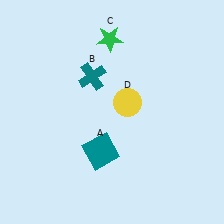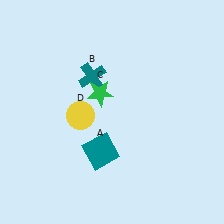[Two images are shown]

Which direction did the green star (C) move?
The green star (C) moved down.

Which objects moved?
The objects that moved are: the green star (C), the yellow circle (D).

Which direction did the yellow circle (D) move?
The yellow circle (D) moved left.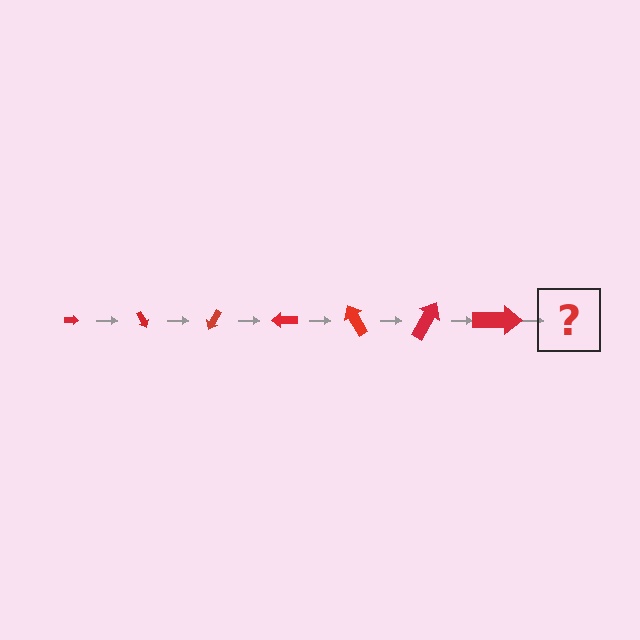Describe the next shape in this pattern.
It should be an arrow, larger than the previous one and rotated 420 degrees from the start.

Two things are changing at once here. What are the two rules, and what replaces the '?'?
The two rules are that the arrow grows larger each step and it rotates 60 degrees each step. The '?' should be an arrow, larger than the previous one and rotated 420 degrees from the start.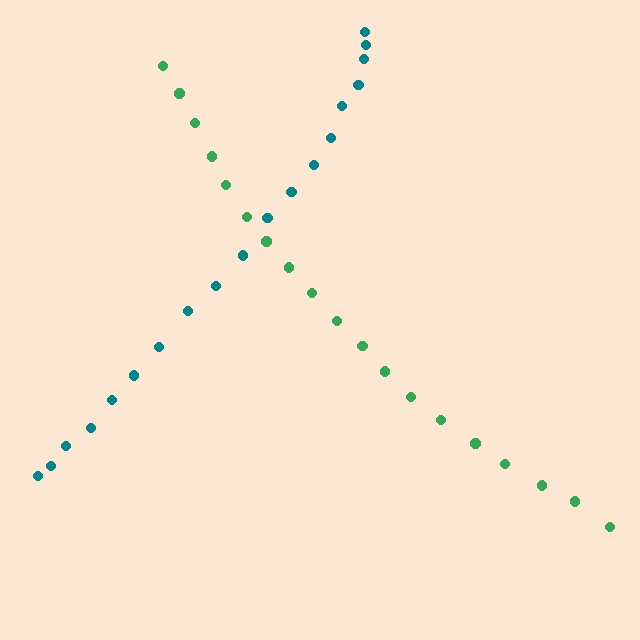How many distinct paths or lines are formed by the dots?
There are 2 distinct paths.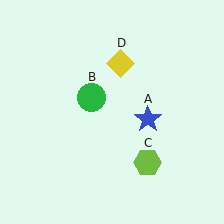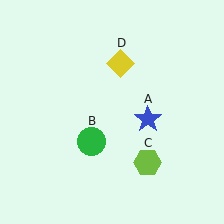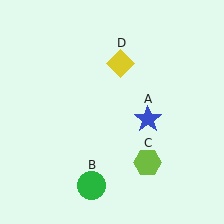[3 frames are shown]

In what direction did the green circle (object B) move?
The green circle (object B) moved down.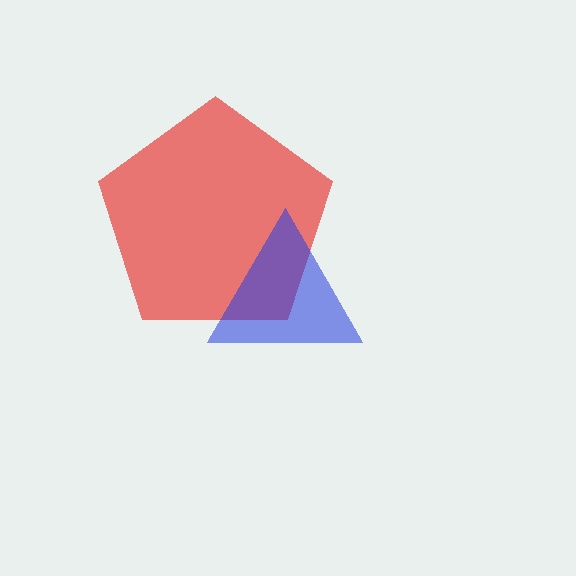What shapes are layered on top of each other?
The layered shapes are: a red pentagon, a blue triangle.